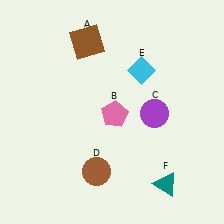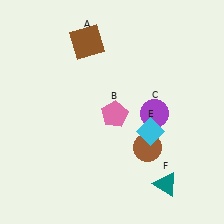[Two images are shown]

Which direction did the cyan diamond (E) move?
The cyan diamond (E) moved down.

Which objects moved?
The objects that moved are: the brown circle (D), the cyan diamond (E).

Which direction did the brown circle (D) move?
The brown circle (D) moved right.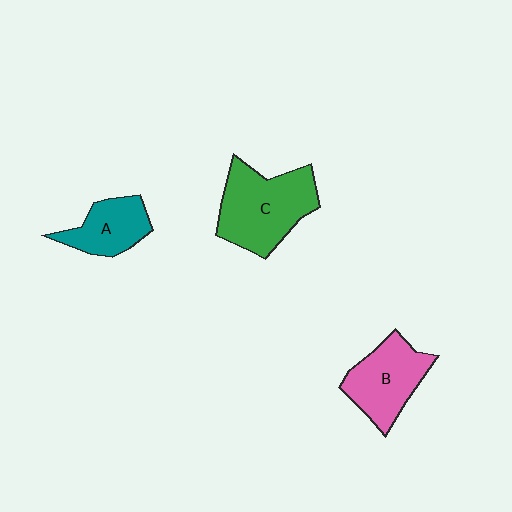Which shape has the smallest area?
Shape A (teal).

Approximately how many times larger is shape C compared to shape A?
Approximately 1.8 times.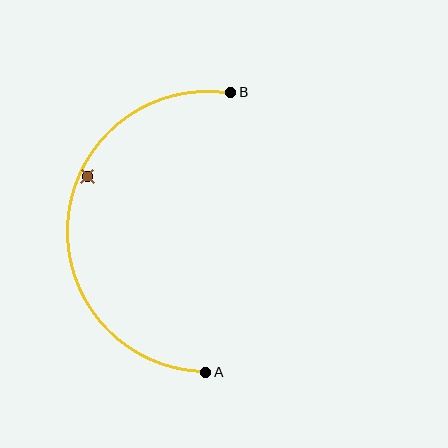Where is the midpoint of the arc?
The arc midpoint is the point on the curve farthest from the straight line joining A and B. It sits to the left of that line.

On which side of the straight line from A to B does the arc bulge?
The arc bulges to the left of the straight line connecting A and B.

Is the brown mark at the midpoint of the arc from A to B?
No — the brown mark does not lie on the arc at all. It sits slightly inside the curve.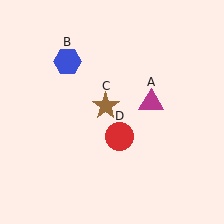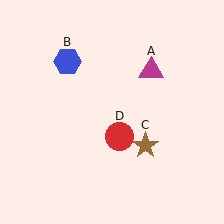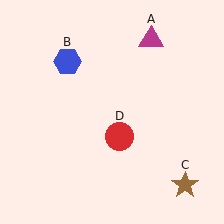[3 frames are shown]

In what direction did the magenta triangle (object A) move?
The magenta triangle (object A) moved up.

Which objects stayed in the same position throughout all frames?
Blue hexagon (object B) and red circle (object D) remained stationary.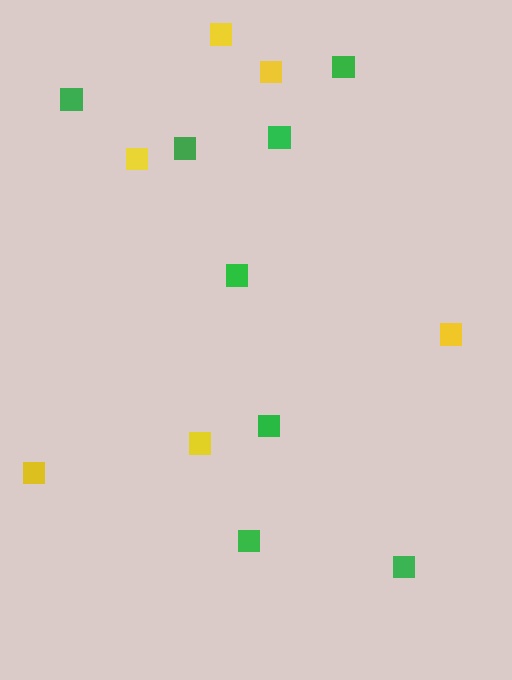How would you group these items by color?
There are 2 groups: one group of green squares (8) and one group of yellow squares (6).